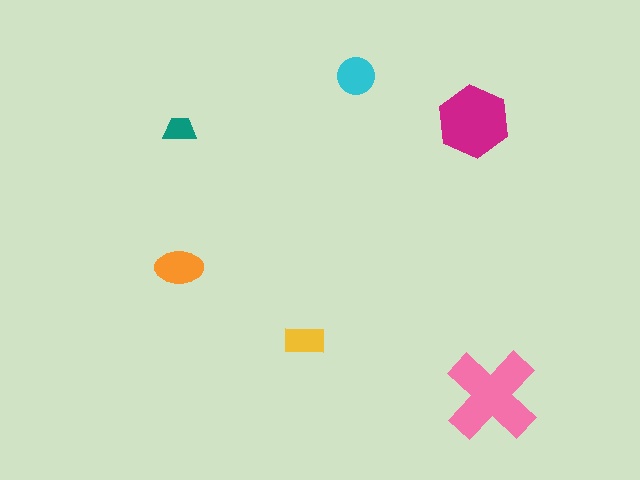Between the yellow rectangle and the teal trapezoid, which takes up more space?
The yellow rectangle.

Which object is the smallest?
The teal trapezoid.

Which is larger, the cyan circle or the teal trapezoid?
The cyan circle.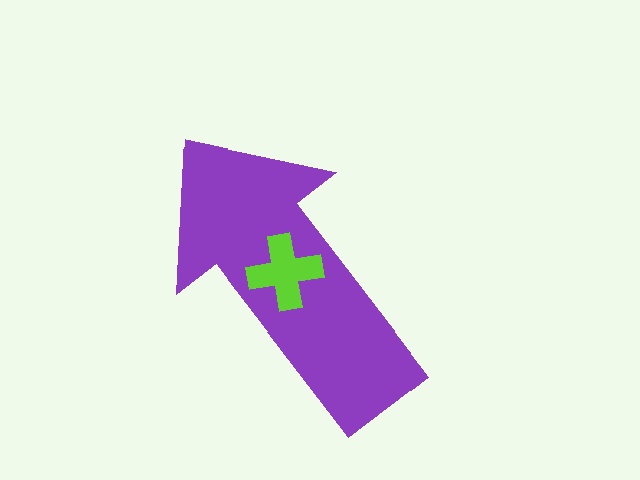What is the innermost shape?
The lime cross.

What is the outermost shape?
The purple arrow.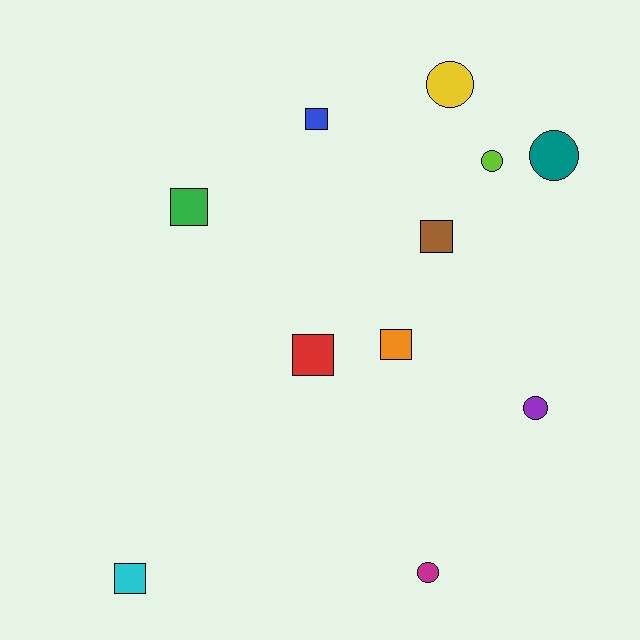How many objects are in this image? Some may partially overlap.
There are 11 objects.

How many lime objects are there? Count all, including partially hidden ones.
There is 1 lime object.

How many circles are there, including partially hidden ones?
There are 5 circles.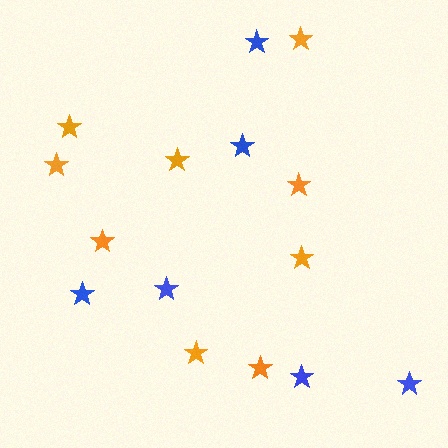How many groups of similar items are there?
There are 2 groups: one group of blue stars (6) and one group of orange stars (9).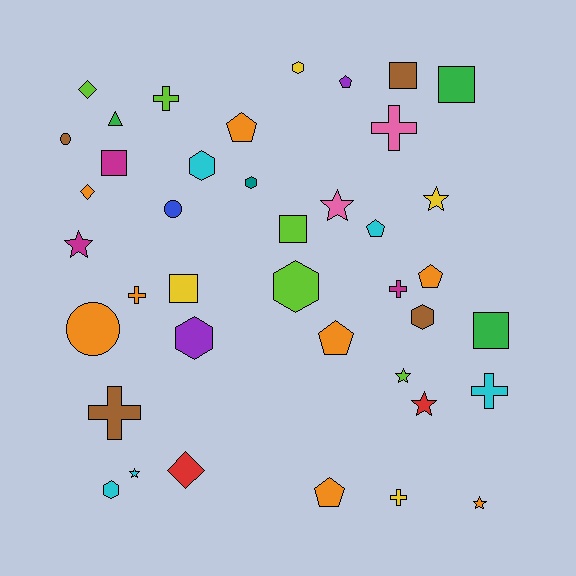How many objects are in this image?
There are 40 objects.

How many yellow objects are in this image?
There are 4 yellow objects.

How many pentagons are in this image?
There are 6 pentagons.